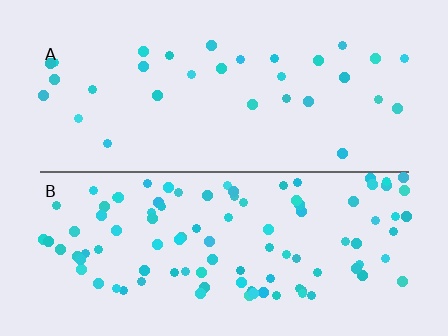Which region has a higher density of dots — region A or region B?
B (the bottom).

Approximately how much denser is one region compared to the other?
Approximately 3.2× — region B over region A.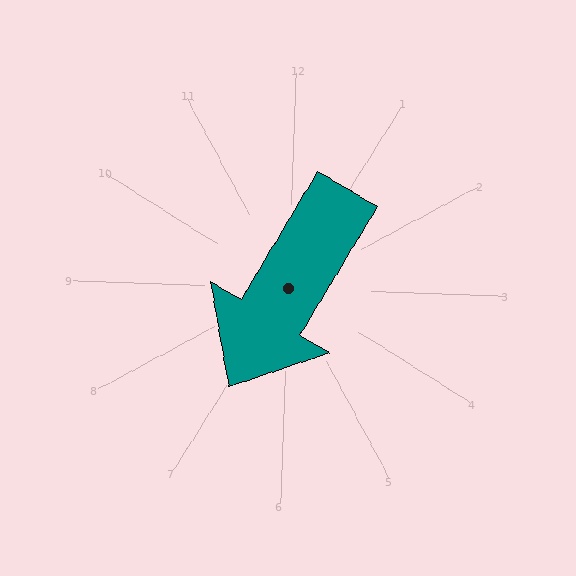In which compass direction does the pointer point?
Southwest.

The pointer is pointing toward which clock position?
Roughly 7 o'clock.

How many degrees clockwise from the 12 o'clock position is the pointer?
Approximately 209 degrees.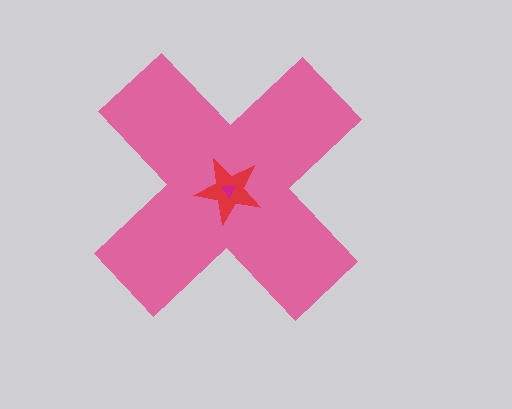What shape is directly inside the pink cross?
The red star.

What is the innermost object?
The magenta triangle.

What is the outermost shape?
The pink cross.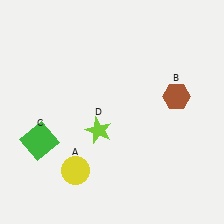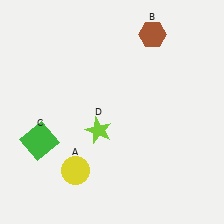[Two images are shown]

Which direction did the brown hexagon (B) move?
The brown hexagon (B) moved up.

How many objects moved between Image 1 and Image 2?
1 object moved between the two images.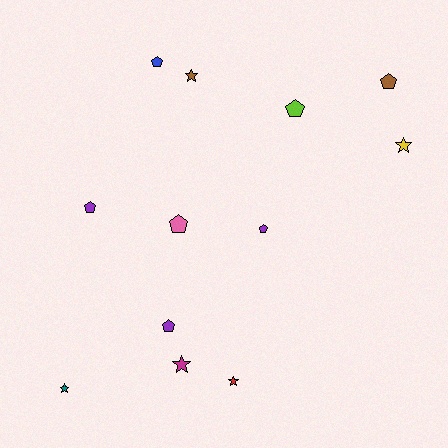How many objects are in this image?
There are 12 objects.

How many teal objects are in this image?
There is 1 teal object.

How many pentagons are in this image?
There are 7 pentagons.